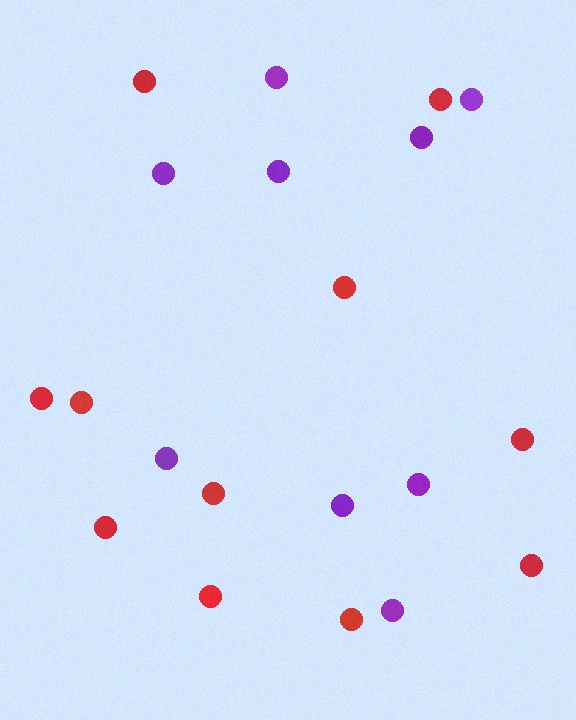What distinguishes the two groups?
There are 2 groups: one group of purple circles (9) and one group of red circles (11).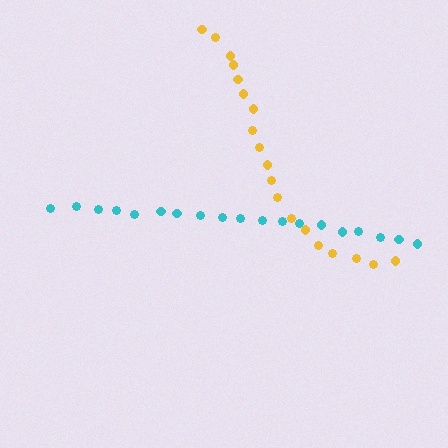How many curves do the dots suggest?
There are 2 distinct paths.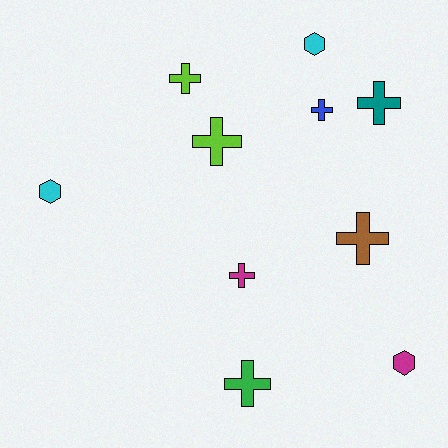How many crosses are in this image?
There are 7 crosses.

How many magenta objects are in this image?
There are 2 magenta objects.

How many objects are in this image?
There are 10 objects.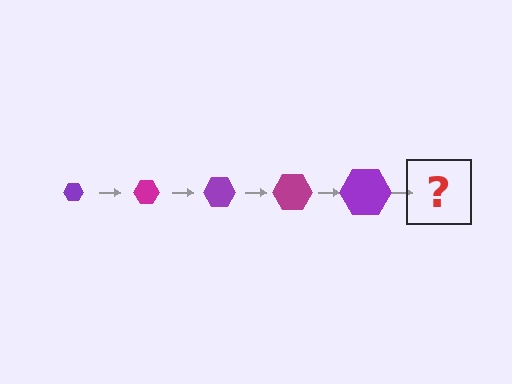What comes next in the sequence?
The next element should be a magenta hexagon, larger than the previous one.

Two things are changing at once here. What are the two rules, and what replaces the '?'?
The two rules are that the hexagon grows larger each step and the color cycles through purple and magenta. The '?' should be a magenta hexagon, larger than the previous one.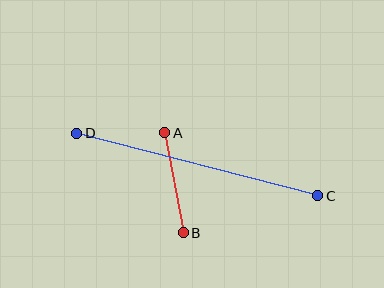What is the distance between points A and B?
The distance is approximately 102 pixels.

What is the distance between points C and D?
The distance is approximately 249 pixels.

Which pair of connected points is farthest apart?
Points C and D are farthest apart.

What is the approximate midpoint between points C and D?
The midpoint is at approximately (197, 164) pixels.